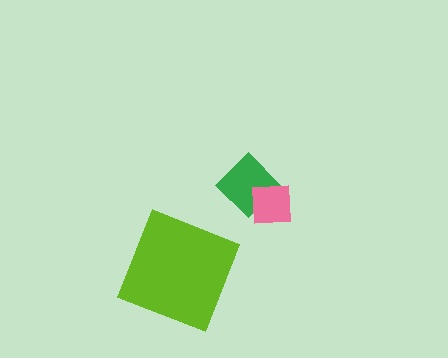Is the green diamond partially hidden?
Yes, it is partially covered by another shape.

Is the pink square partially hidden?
No, no other shape covers it.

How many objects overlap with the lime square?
0 objects overlap with the lime square.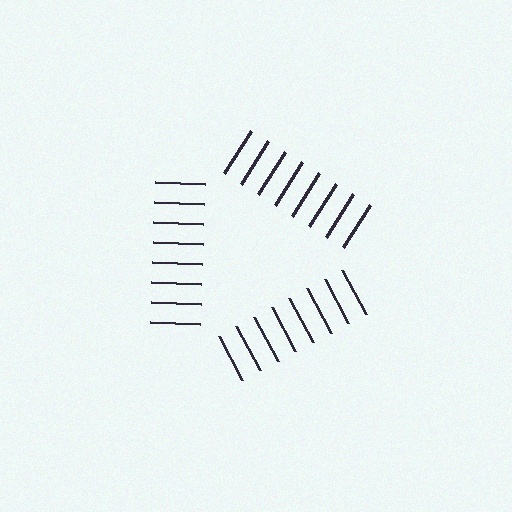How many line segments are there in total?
24 — 8 along each of the 3 edges.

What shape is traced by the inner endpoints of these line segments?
An illusory triangle — the line segments terminate on its edges but no continuous stroke is drawn.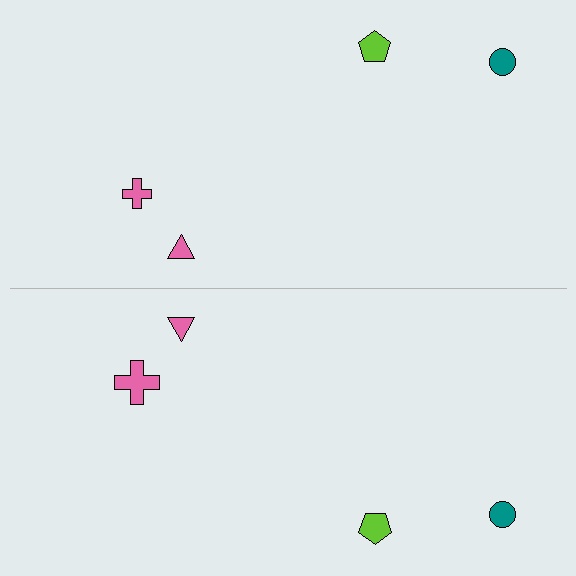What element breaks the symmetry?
The pink cross on the bottom side has a different size than its mirror counterpart.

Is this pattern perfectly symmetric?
No, the pattern is not perfectly symmetric. The pink cross on the bottom side has a different size than its mirror counterpart.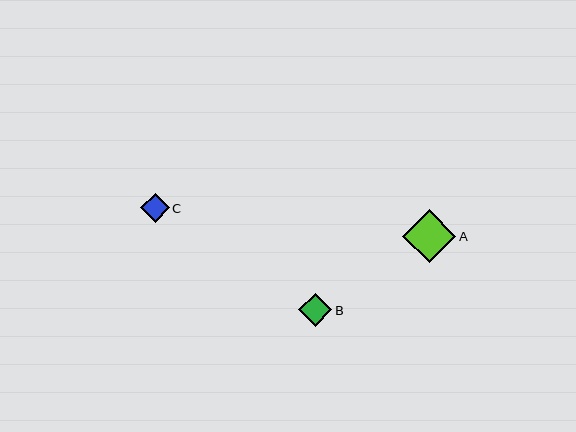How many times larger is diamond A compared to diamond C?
Diamond A is approximately 1.8 times the size of diamond C.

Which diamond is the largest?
Diamond A is the largest with a size of approximately 53 pixels.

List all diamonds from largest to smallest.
From largest to smallest: A, B, C.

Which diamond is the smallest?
Diamond C is the smallest with a size of approximately 29 pixels.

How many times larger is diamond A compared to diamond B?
Diamond A is approximately 1.6 times the size of diamond B.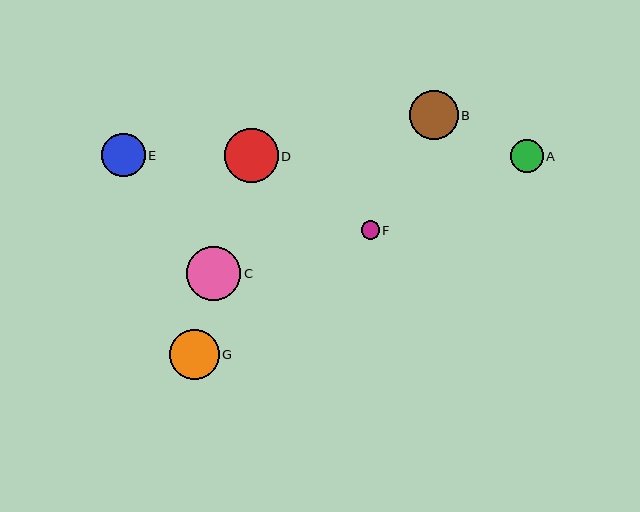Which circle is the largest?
Circle D is the largest with a size of approximately 54 pixels.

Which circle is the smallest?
Circle F is the smallest with a size of approximately 18 pixels.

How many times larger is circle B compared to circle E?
Circle B is approximately 1.1 times the size of circle E.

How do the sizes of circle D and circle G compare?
Circle D and circle G are approximately the same size.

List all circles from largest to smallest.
From largest to smallest: D, C, G, B, E, A, F.